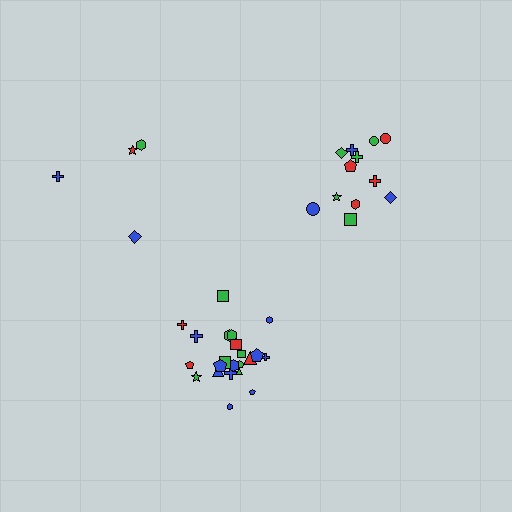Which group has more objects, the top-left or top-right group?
The top-right group.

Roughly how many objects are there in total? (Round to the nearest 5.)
Roughly 40 objects in total.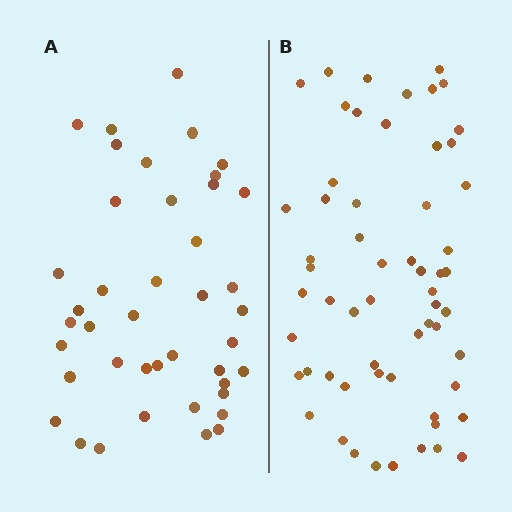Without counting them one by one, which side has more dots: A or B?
Region B (the right region) has more dots.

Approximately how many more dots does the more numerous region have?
Region B has approximately 15 more dots than region A.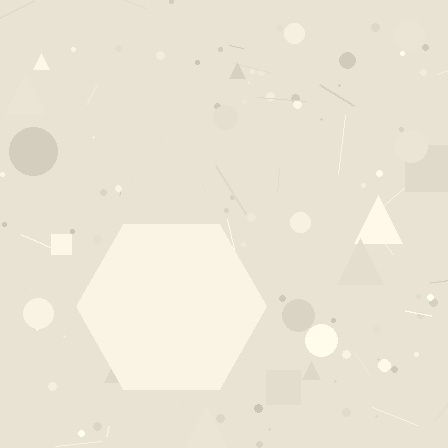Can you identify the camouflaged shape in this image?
The camouflaged shape is a hexagon.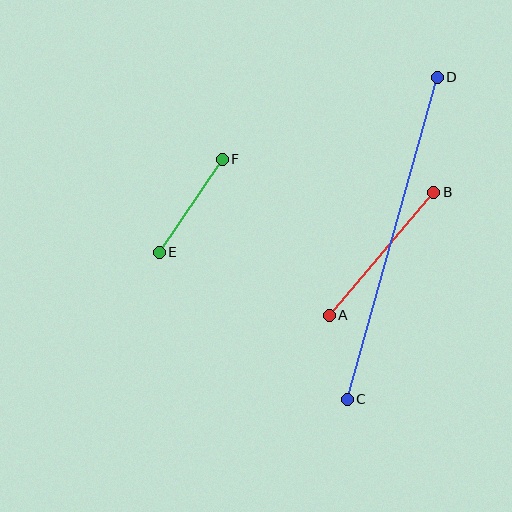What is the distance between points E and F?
The distance is approximately 112 pixels.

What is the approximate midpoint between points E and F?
The midpoint is at approximately (191, 206) pixels.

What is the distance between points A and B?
The distance is approximately 161 pixels.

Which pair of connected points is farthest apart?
Points C and D are farthest apart.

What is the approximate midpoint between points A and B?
The midpoint is at approximately (381, 254) pixels.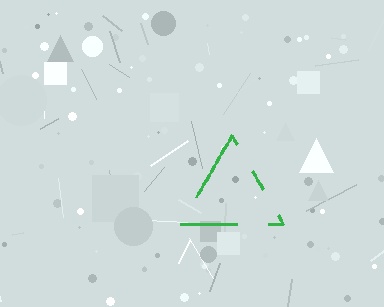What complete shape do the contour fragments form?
The contour fragments form a triangle.